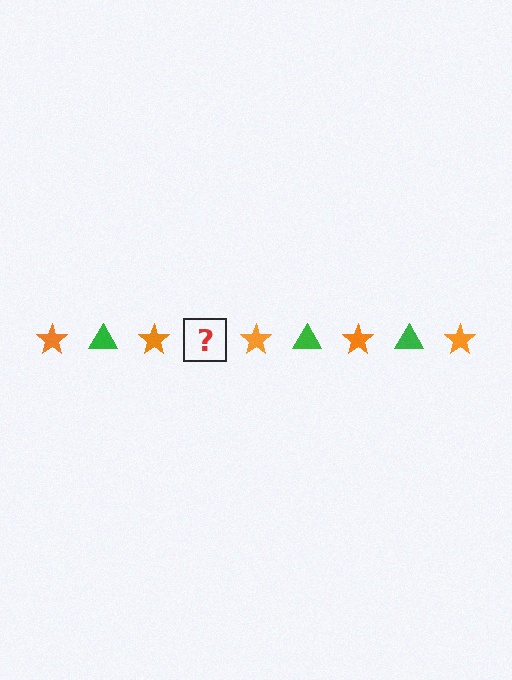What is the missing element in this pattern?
The missing element is a green triangle.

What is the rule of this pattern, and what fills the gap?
The rule is that the pattern alternates between orange star and green triangle. The gap should be filled with a green triangle.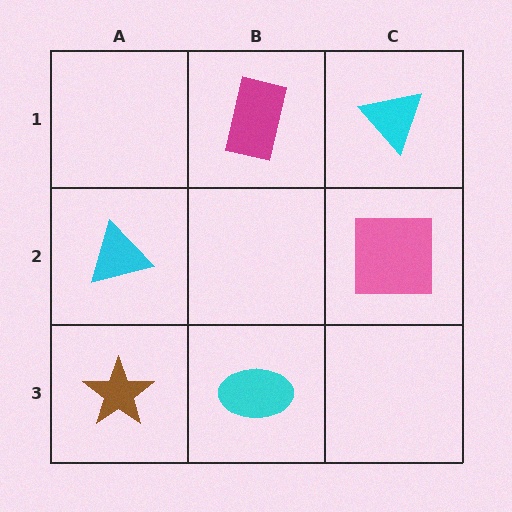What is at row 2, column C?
A pink square.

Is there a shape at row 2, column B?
No, that cell is empty.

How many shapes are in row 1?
2 shapes.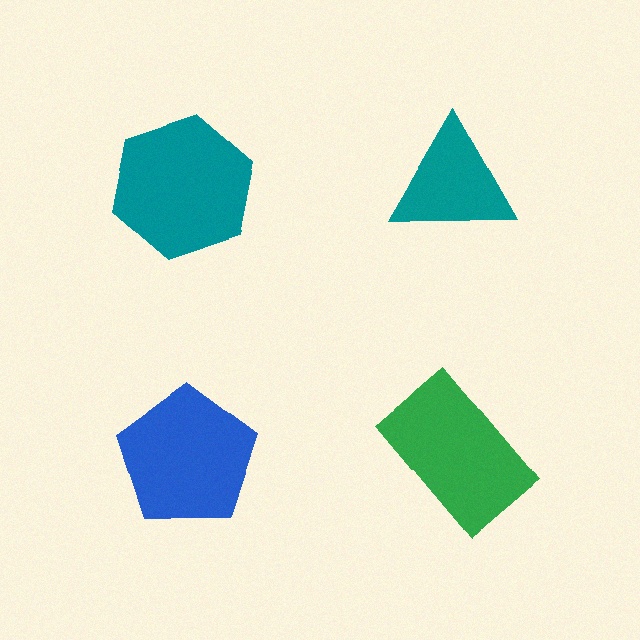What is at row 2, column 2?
A green rectangle.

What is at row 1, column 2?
A teal triangle.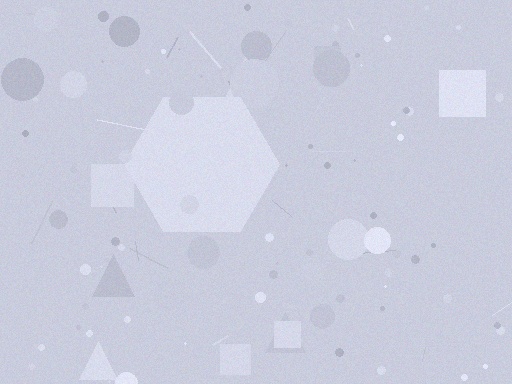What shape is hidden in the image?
A hexagon is hidden in the image.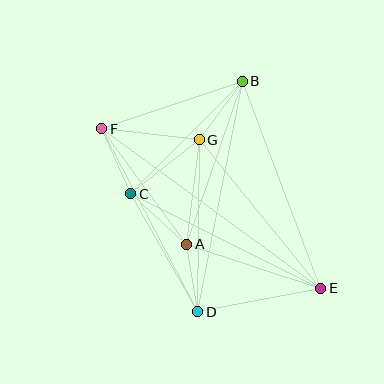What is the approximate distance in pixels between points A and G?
The distance between A and G is approximately 105 pixels.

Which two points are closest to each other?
Points A and D are closest to each other.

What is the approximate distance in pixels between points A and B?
The distance between A and B is approximately 172 pixels.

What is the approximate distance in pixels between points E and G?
The distance between E and G is approximately 192 pixels.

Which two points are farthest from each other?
Points E and F are farthest from each other.